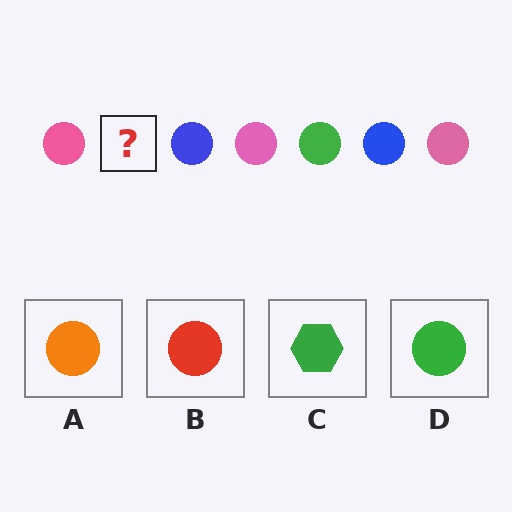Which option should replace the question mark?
Option D.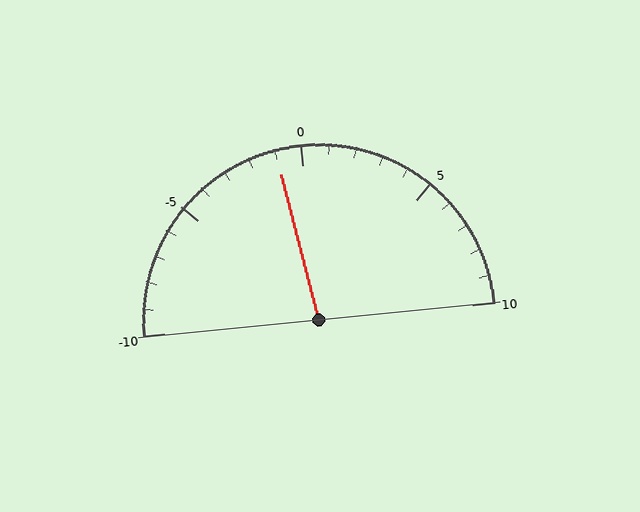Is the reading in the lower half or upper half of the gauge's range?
The reading is in the lower half of the range (-10 to 10).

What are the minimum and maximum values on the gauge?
The gauge ranges from -10 to 10.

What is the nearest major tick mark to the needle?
The nearest major tick mark is 0.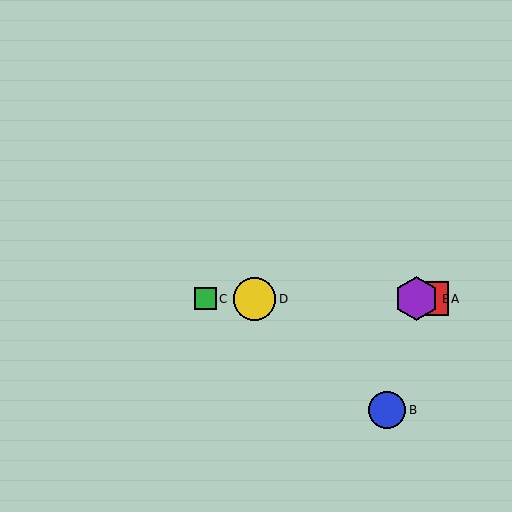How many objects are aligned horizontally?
4 objects (A, C, D, E) are aligned horizontally.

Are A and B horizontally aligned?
No, A is at y≈299 and B is at y≈410.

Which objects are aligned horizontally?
Objects A, C, D, E are aligned horizontally.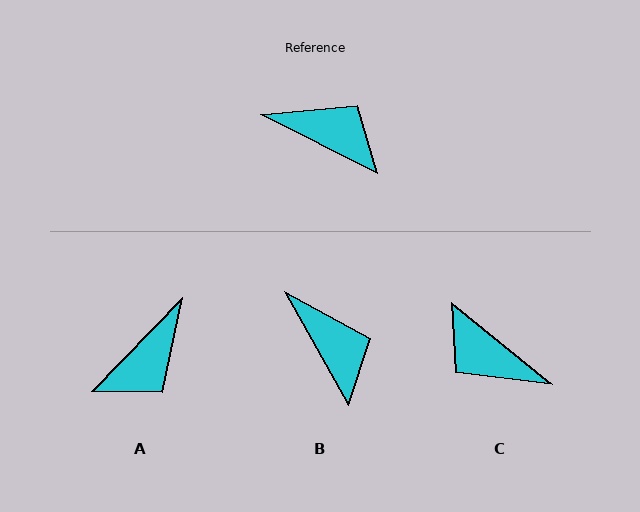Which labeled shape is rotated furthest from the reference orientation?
C, about 167 degrees away.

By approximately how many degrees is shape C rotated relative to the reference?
Approximately 167 degrees counter-clockwise.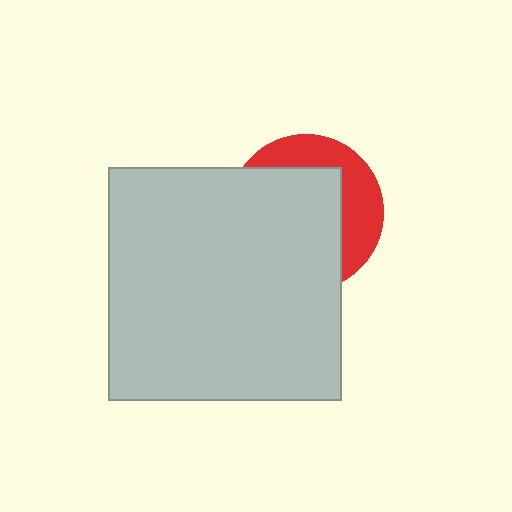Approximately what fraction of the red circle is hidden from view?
Roughly 65% of the red circle is hidden behind the light gray square.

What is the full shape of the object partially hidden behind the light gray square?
The partially hidden object is a red circle.